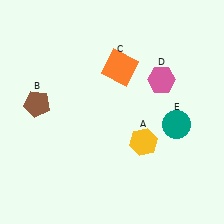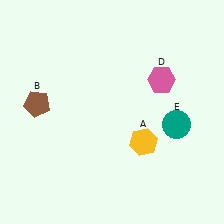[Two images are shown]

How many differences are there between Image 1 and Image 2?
There is 1 difference between the two images.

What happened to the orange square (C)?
The orange square (C) was removed in Image 2. It was in the top-right area of Image 1.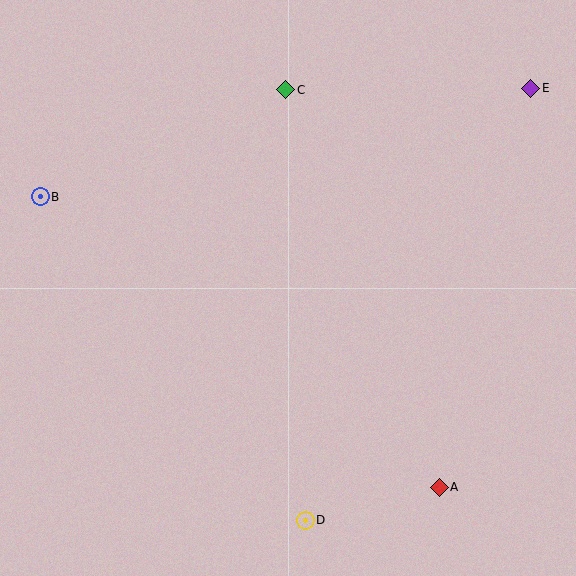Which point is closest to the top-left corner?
Point B is closest to the top-left corner.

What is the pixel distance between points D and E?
The distance between D and E is 488 pixels.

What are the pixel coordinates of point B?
Point B is at (40, 197).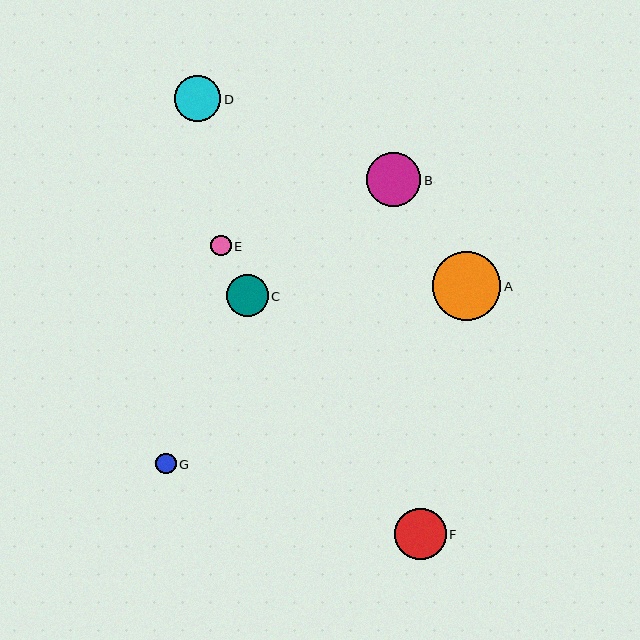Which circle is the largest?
Circle A is the largest with a size of approximately 68 pixels.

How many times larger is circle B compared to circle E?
Circle B is approximately 2.6 times the size of circle E.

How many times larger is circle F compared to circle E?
Circle F is approximately 2.5 times the size of circle E.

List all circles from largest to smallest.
From largest to smallest: A, B, F, D, C, E, G.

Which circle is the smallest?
Circle G is the smallest with a size of approximately 20 pixels.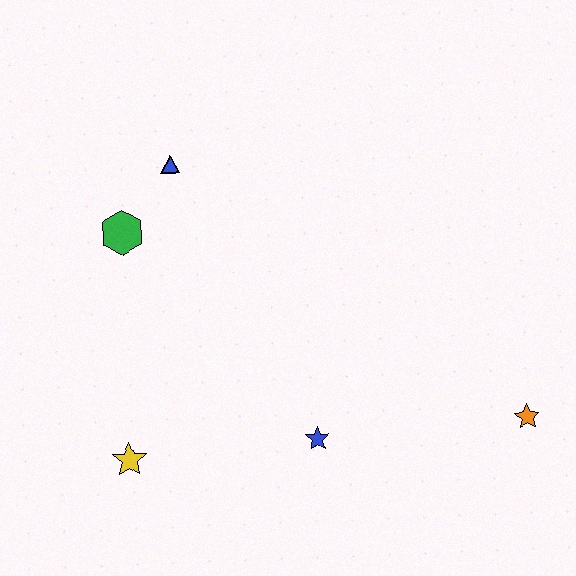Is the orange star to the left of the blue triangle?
No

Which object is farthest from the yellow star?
The orange star is farthest from the yellow star.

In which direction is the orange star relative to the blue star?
The orange star is to the right of the blue star.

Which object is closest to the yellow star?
The blue star is closest to the yellow star.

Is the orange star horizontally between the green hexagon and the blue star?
No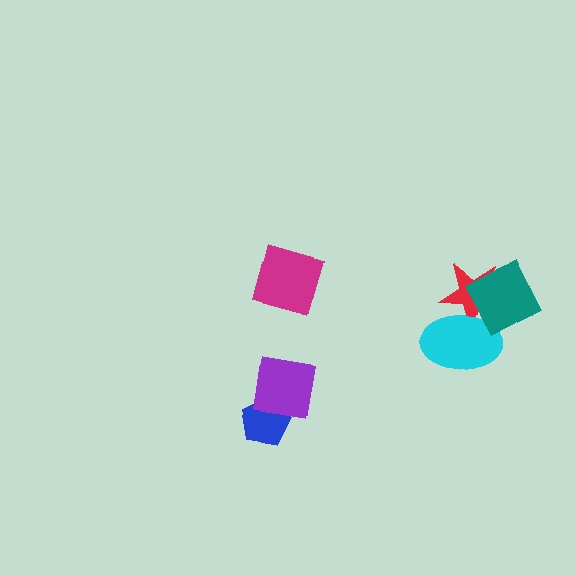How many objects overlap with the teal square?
2 objects overlap with the teal square.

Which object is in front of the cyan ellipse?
The teal square is in front of the cyan ellipse.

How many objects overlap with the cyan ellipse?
2 objects overlap with the cyan ellipse.